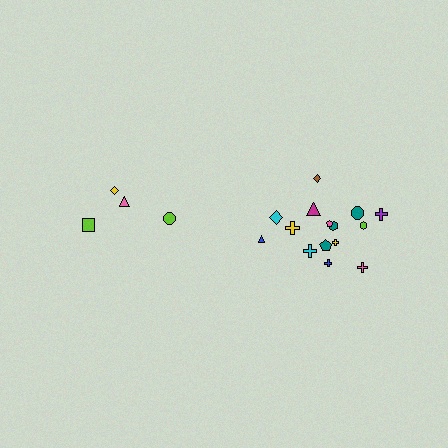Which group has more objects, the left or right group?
The right group.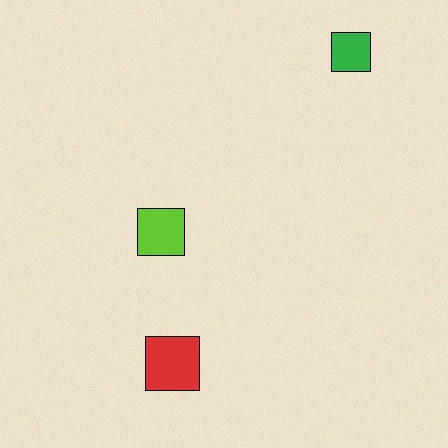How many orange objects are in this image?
There are no orange objects.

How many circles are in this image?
There are no circles.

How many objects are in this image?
There are 3 objects.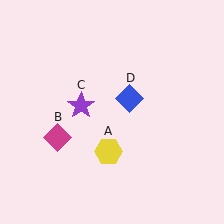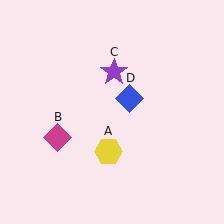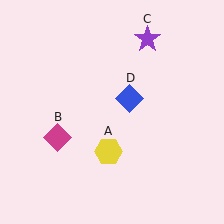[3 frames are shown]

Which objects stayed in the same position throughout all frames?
Yellow hexagon (object A) and magenta diamond (object B) and blue diamond (object D) remained stationary.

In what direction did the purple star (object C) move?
The purple star (object C) moved up and to the right.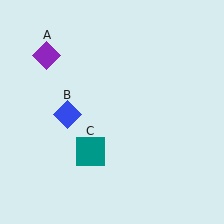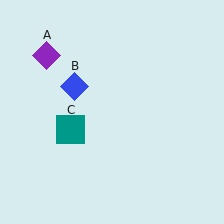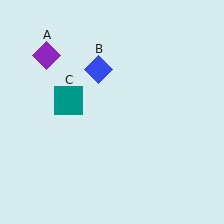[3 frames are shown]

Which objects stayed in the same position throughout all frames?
Purple diamond (object A) remained stationary.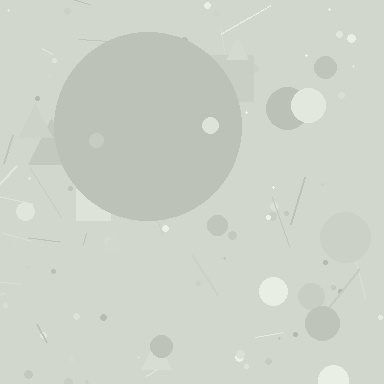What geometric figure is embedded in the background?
A circle is embedded in the background.